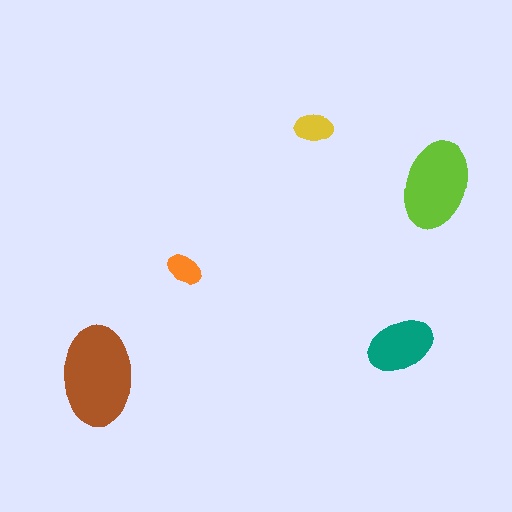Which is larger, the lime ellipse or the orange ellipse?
The lime one.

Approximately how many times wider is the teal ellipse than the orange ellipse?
About 2 times wider.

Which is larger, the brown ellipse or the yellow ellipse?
The brown one.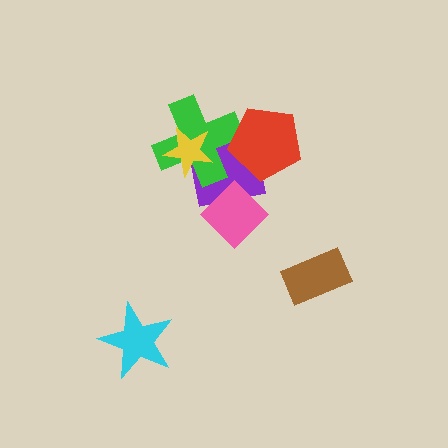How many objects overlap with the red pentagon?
2 objects overlap with the red pentagon.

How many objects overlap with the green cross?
3 objects overlap with the green cross.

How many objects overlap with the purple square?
4 objects overlap with the purple square.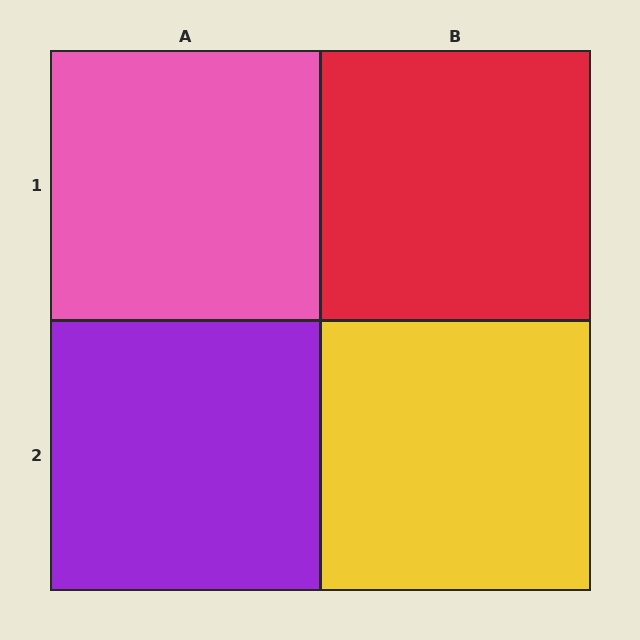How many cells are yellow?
1 cell is yellow.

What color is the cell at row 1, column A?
Pink.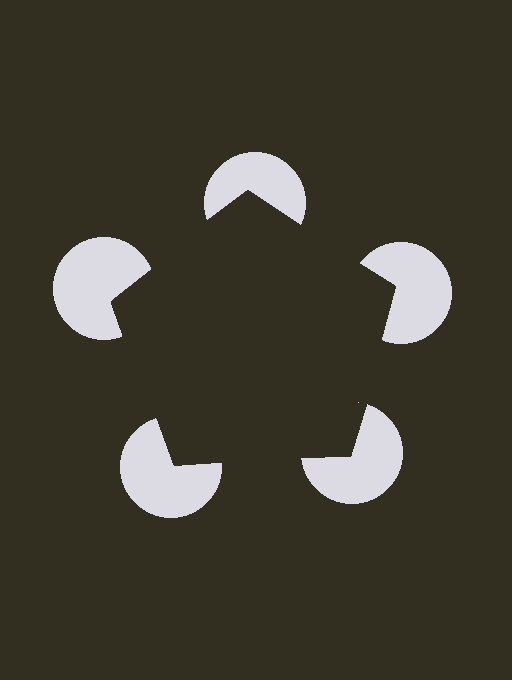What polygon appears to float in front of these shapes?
An illusory pentagon — its edges are inferred from the aligned wedge cuts in the pac-man discs, not physically drawn.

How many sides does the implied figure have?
5 sides.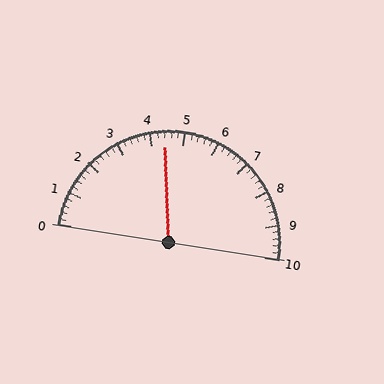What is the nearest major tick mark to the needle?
The nearest major tick mark is 4.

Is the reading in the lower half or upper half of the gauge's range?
The reading is in the lower half of the range (0 to 10).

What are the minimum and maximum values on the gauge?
The gauge ranges from 0 to 10.